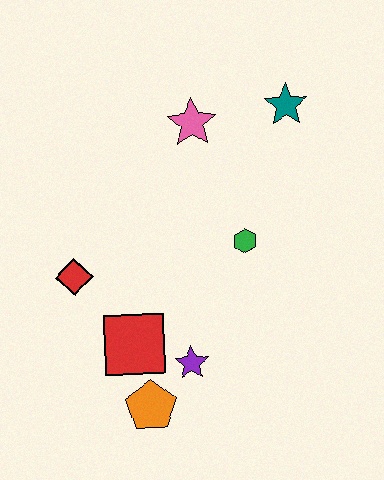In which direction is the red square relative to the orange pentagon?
The red square is above the orange pentagon.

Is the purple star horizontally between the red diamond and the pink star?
Yes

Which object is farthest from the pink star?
The orange pentagon is farthest from the pink star.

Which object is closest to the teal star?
The pink star is closest to the teal star.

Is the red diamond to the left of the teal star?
Yes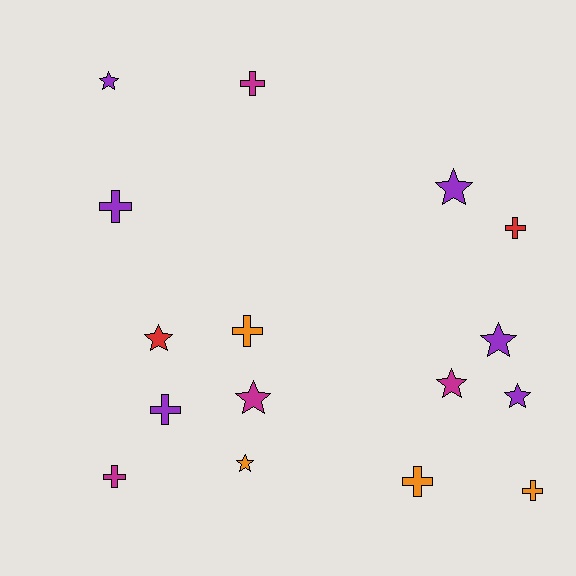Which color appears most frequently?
Purple, with 6 objects.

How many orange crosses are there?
There are 3 orange crosses.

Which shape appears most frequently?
Cross, with 8 objects.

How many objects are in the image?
There are 16 objects.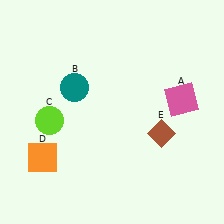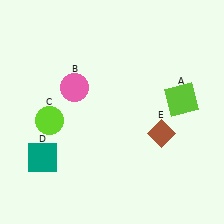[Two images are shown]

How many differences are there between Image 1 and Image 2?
There are 3 differences between the two images.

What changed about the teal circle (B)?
In Image 1, B is teal. In Image 2, it changed to pink.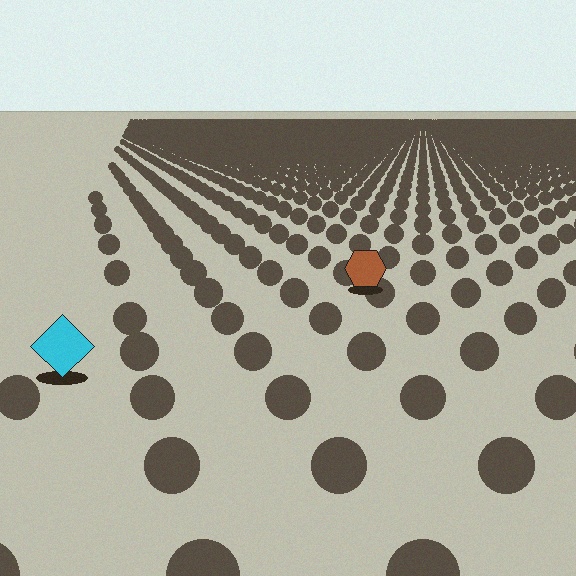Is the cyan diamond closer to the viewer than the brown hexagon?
Yes. The cyan diamond is closer — you can tell from the texture gradient: the ground texture is coarser near it.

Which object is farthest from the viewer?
The brown hexagon is farthest from the viewer. It appears smaller and the ground texture around it is denser.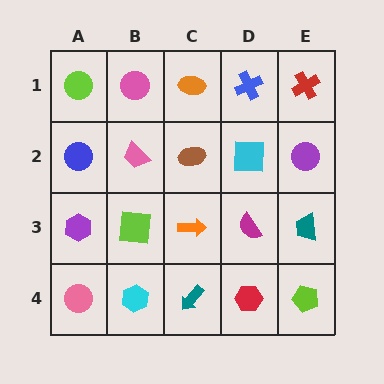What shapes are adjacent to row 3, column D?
A cyan square (row 2, column D), a red hexagon (row 4, column D), an orange arrow (row 3, column C), a teal trapezoid (row 3, column E).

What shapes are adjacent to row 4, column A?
A purple hexagon (row 3, column A), a cyan hexagon (row 4, column B).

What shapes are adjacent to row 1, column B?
A pink trapezoid (row 2, column B), a lime circle (row 1, column A), an orange ellipse (row 1, column C).